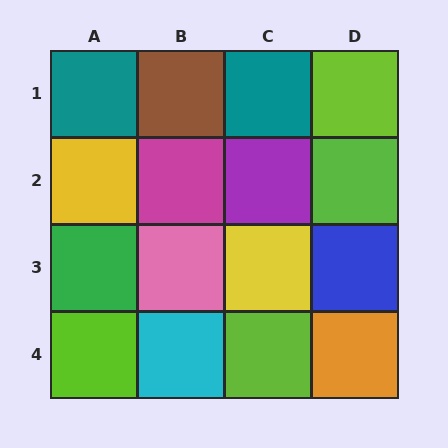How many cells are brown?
1 cell is brown.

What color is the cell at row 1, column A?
Teal.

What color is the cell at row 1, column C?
Teal.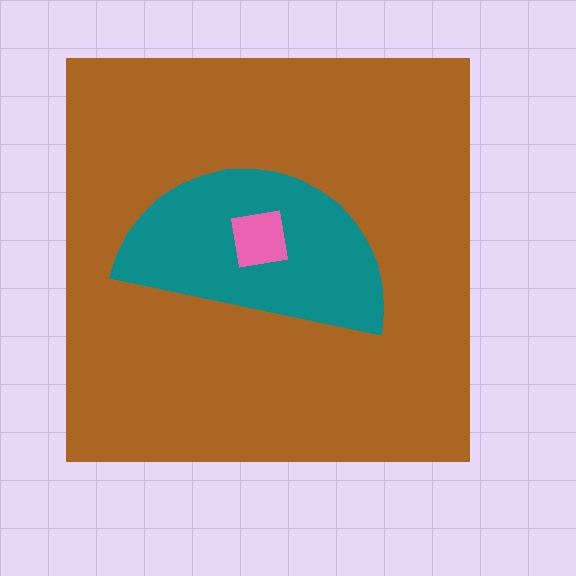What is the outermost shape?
The brown square.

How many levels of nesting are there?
3.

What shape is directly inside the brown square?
The teal semicircle.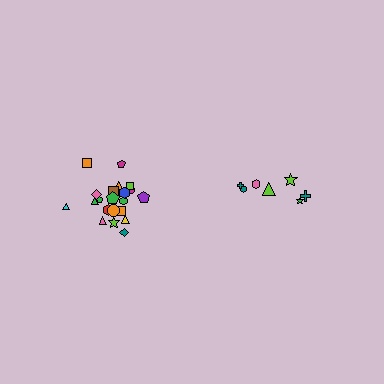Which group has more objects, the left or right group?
The left group.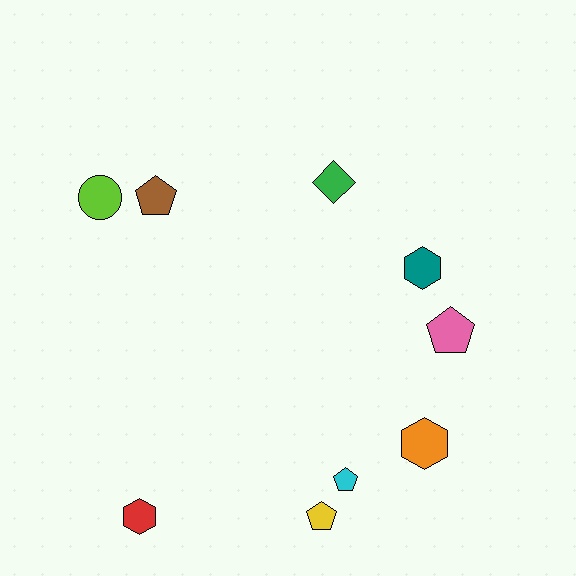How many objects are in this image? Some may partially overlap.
There are 9 objects.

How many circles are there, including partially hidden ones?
There is 1 circle.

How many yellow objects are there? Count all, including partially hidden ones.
There is 1 yellow object.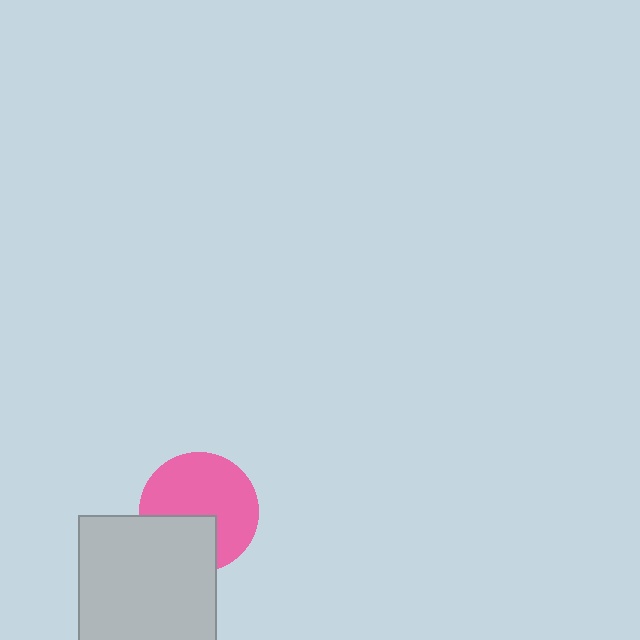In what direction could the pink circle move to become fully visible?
The pink circle could move up. That would shift it out from behind the light gray square entirely.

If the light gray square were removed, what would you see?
You would see the complete pink circle.